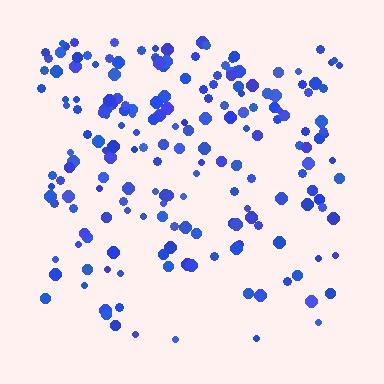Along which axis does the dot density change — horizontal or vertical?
Vertical.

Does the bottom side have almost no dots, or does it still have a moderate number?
Still a moderate number, just noticeably fewer than the top.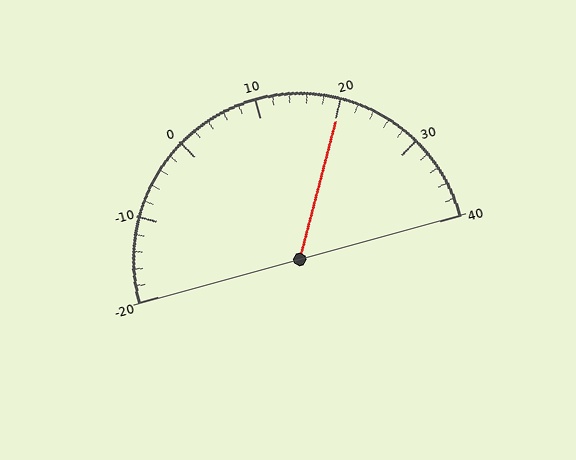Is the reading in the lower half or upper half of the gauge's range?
The reading is in the upper half of the range (-20 to 40).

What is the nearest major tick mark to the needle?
The nearest major tick mark is 20.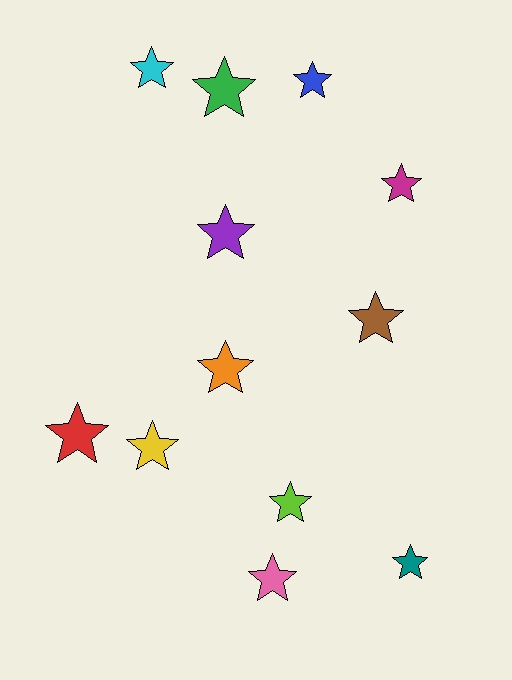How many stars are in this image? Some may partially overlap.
There are 12 stars.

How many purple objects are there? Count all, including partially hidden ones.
There is 1 purple object.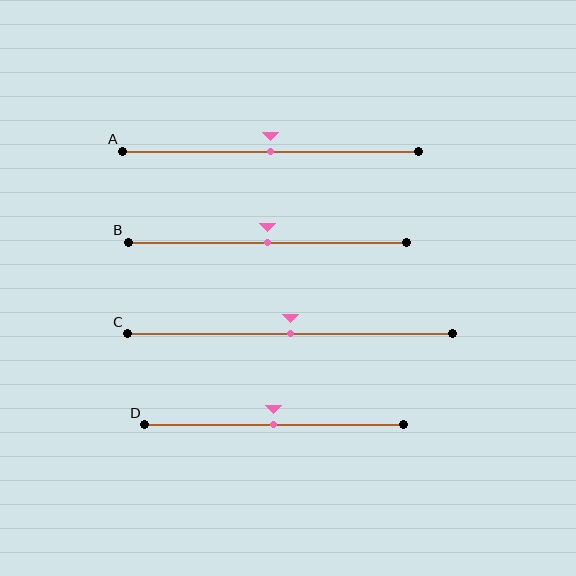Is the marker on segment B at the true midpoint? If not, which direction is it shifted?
Yes, the marker on segment B is at the true midpoint.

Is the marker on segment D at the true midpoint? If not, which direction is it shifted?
Yes, the marker on segment D is at the true midpoint.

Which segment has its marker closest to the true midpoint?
Segment A has its marker closest to the true midpoint.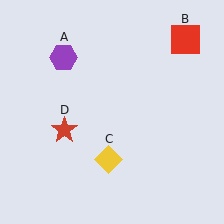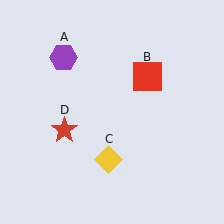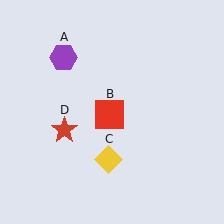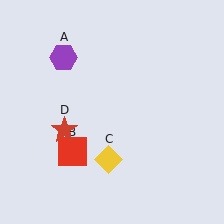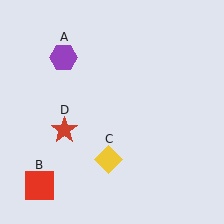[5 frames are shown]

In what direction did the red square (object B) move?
The red square (object B) moved down and to the left.